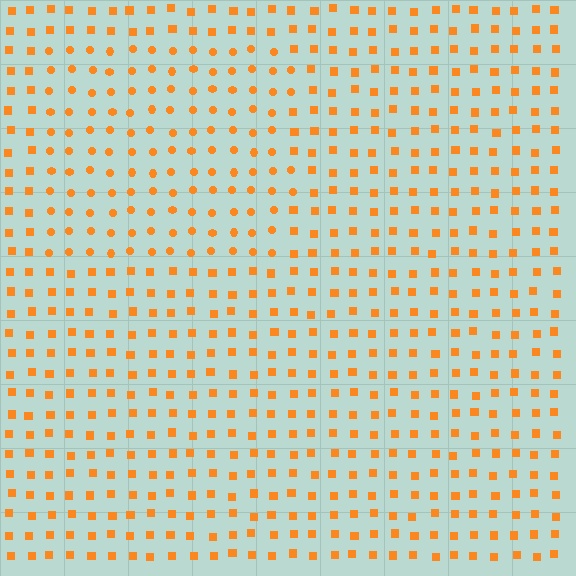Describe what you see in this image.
The image is filled with small orange elements arranged in a uniform grid. A rectangle-shaped region contains circles, while the surrounding area contains squares. The boundary is defined purely by the change in element shape.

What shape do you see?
I see a rectangle.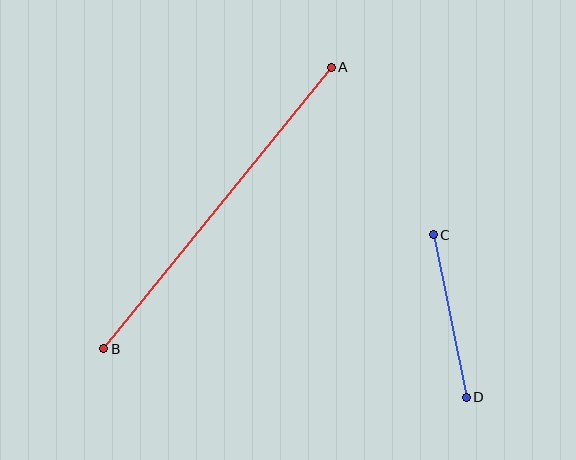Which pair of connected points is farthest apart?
Points A and B are farthest apart.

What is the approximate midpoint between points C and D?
The midpoint is at approximately (450, 316) pixels.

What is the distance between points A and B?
The distance is approximately 362 pixels.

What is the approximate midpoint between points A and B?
The midpoint is at approximately (217, 208) pixels.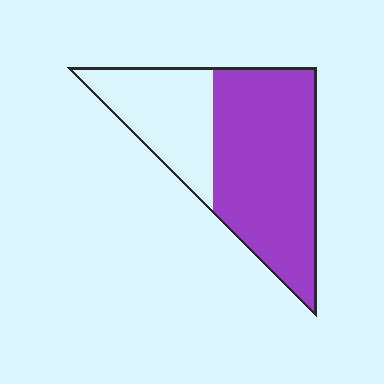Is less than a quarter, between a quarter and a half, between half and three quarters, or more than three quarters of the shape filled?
Between half and three quarters.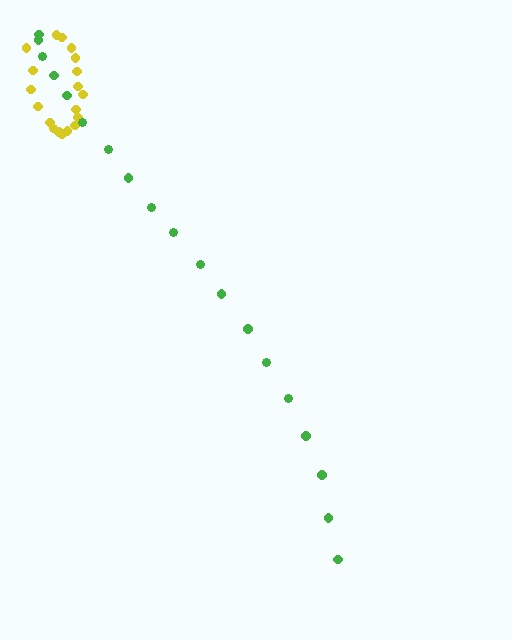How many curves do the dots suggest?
There are 2 distinct paths.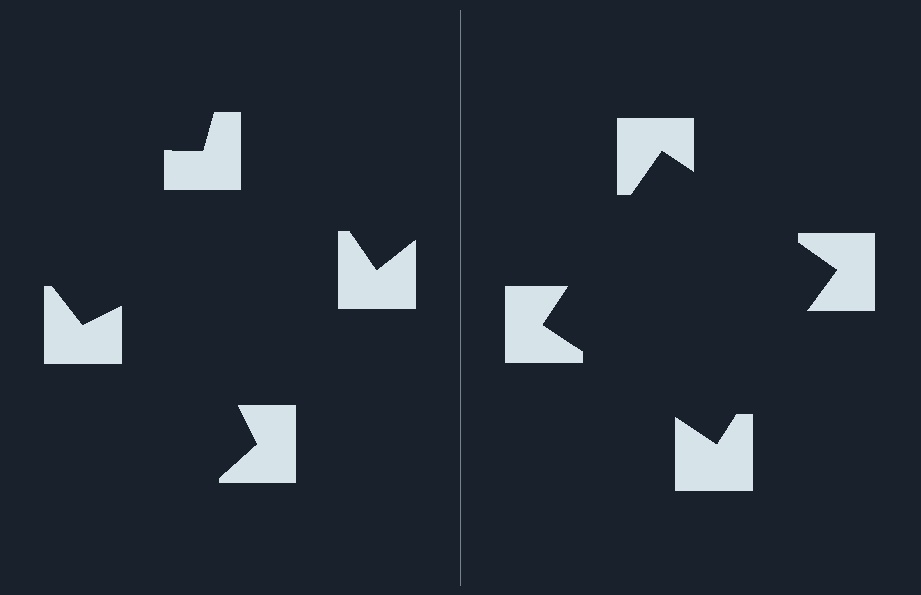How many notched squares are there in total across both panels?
8 — 4 on each side.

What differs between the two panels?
The notched squares are positioned identically on both sides; only the wedge orientations differ. On the right they align to a square; on the left they are misaligned.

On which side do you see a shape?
An illusory square appears on the right side. On the left side the wedge cuts are rotated, so no coherent shape forms.